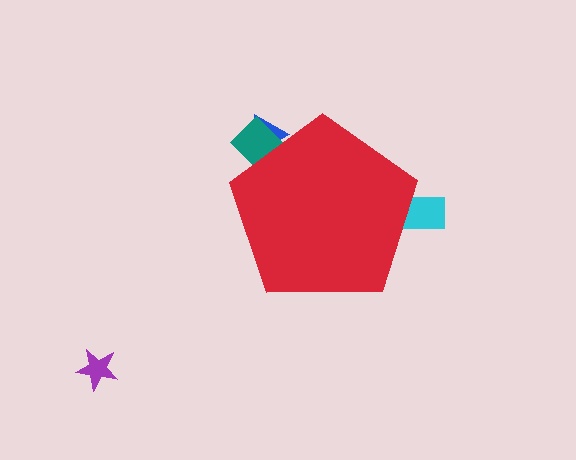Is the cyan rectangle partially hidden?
Yes, the cyan rectangle is partially hidden behind the red pentagon.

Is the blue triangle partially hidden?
Yes, the blue triangle is partially hidden behind the red pentagon.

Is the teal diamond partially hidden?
Yes, the teal diamond is partially hidden behind the red pentagon.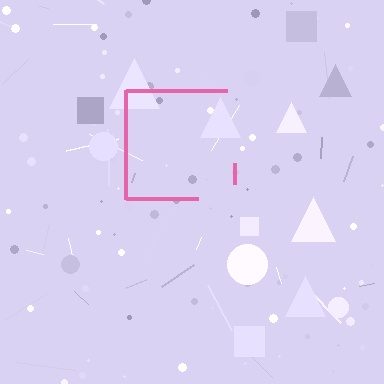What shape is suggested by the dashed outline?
The dashed outline suggests a square.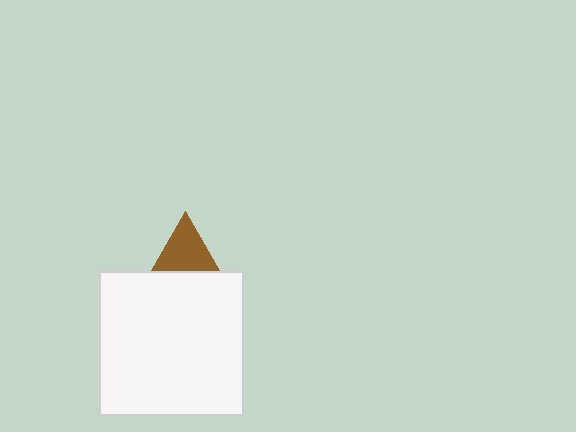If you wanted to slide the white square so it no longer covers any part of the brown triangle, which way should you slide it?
Slide it down — that is the most direct way to separate the two shapes.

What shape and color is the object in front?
The object in front is a white square.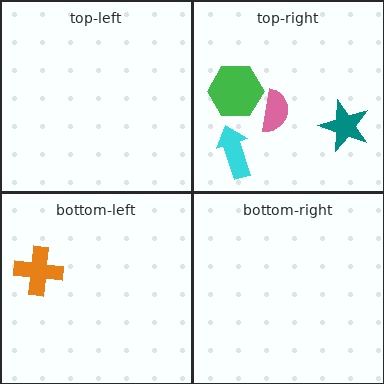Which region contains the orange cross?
The bottom-left region.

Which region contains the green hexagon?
The top-right region.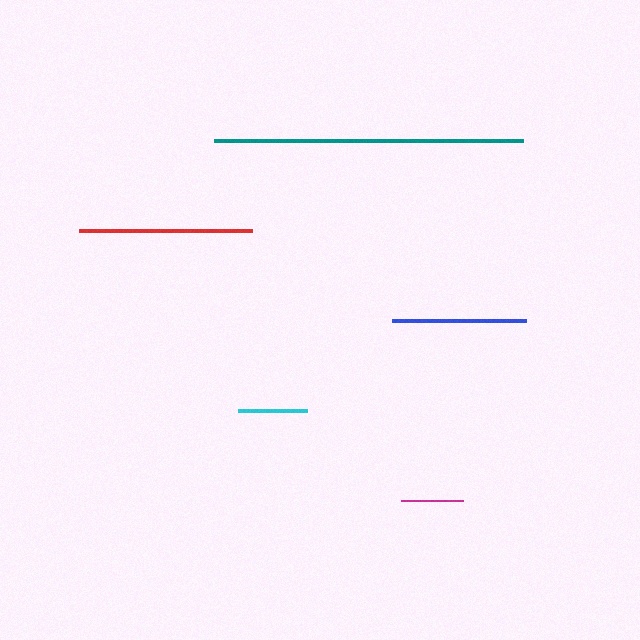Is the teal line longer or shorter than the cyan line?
The teal line is longer than the cyan line.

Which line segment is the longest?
The teal line is the longest at approximately 309 pixels.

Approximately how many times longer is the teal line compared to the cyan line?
The teal line is approximately 4.5 times the length of the cyan line.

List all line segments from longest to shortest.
From longest to shortest: teal, red, blue, cyan, magenta.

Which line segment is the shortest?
The magenta line is the shortest at approximately 62 pixels.